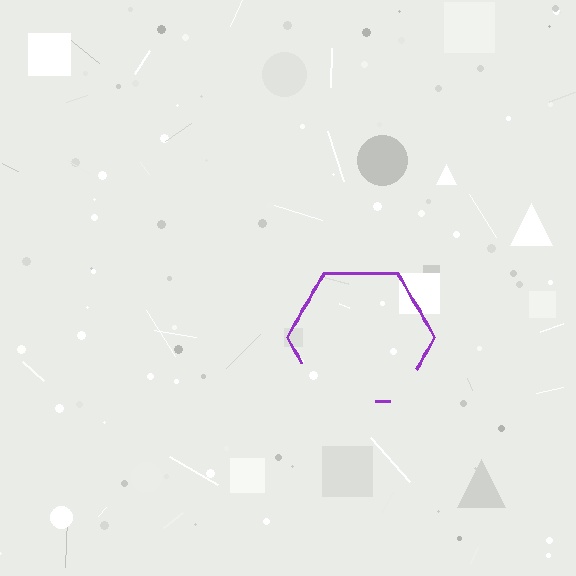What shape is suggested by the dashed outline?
The dashed outline suggests a hexagon.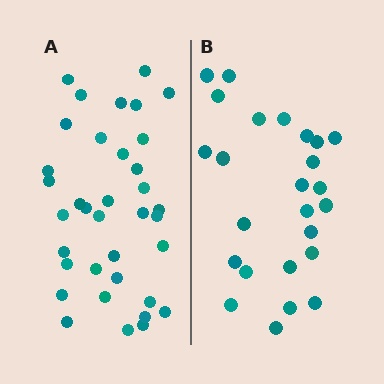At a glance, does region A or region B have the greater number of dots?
Region A (the left region) has more dots.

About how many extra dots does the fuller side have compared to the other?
Region A has roughly 12 or so more dots than region B.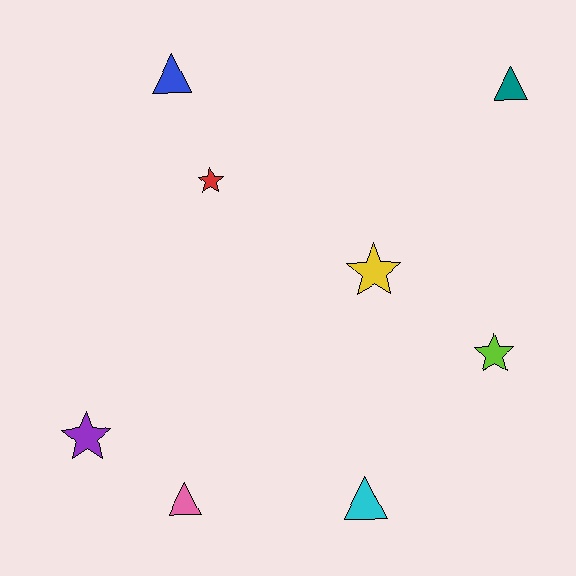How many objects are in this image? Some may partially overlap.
There are 8 objects.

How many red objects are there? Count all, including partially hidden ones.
There is 1 red object.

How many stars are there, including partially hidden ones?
There are 4 stars.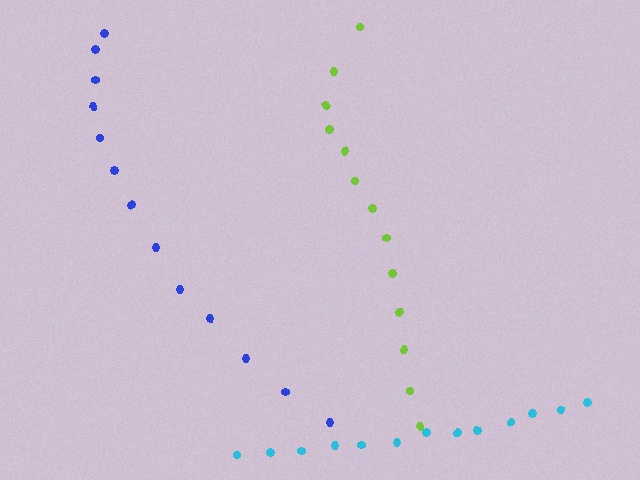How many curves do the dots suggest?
There are 3 distinct paths.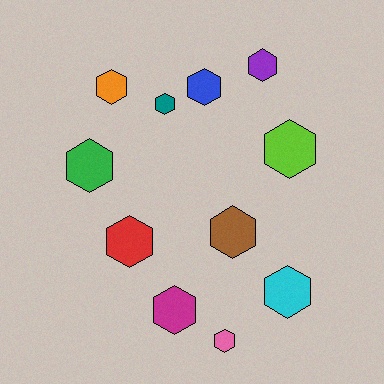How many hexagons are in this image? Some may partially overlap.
There are 11 hexagons.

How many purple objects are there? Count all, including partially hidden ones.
There is 1 purple object.